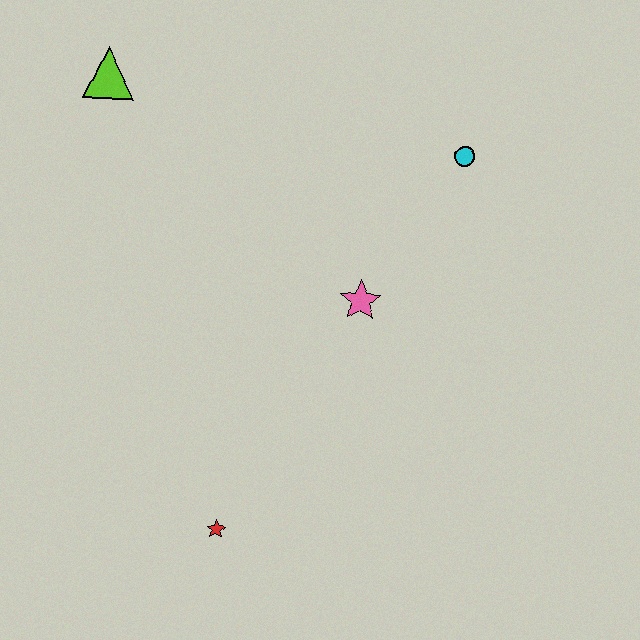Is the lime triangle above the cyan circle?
Yes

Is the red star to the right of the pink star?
No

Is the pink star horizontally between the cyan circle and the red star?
Yes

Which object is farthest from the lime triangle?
The red star is farthest from the lime triangle.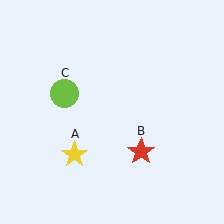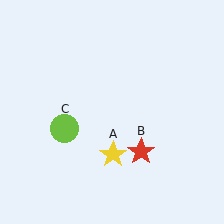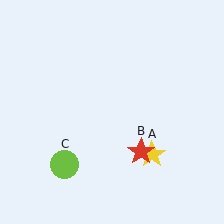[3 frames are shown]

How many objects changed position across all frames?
2 objects changed position: yellow star (object A), lime circle (object C).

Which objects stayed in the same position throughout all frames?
Red star (object B) remained stationary.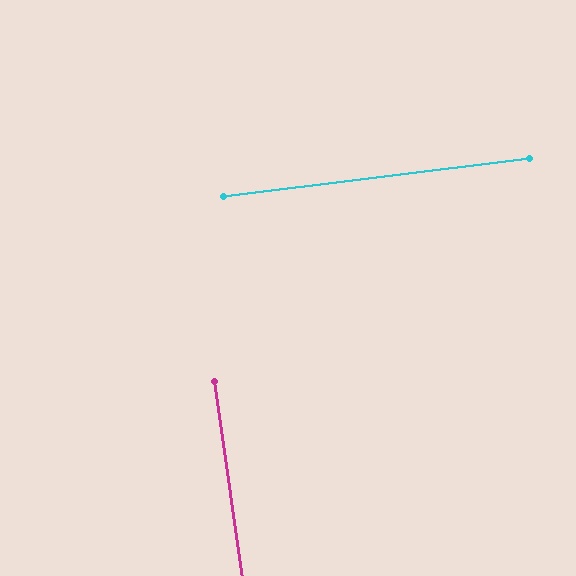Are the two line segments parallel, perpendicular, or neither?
Perpendicular — they meet at approximately 89°.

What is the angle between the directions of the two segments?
Approximately 89 degrees.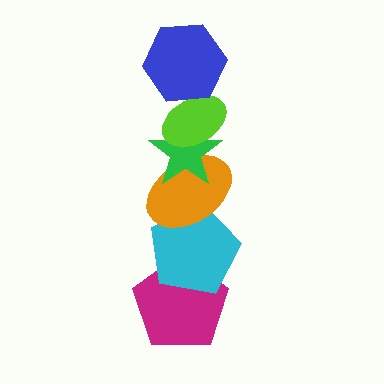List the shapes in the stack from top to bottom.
From top to bottom: the blue hexagon, the lime ellipse, the green star, the orange ellipse, the cyan pentagon, the magenta pentagon.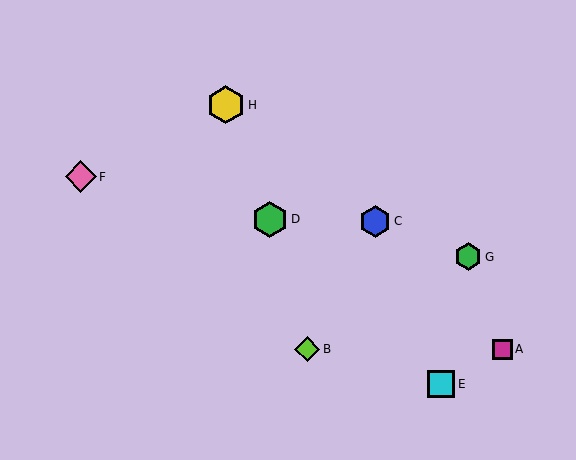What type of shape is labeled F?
Shape F is a pink diamond.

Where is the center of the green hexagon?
The center of the green hexagon is at (270, 219).